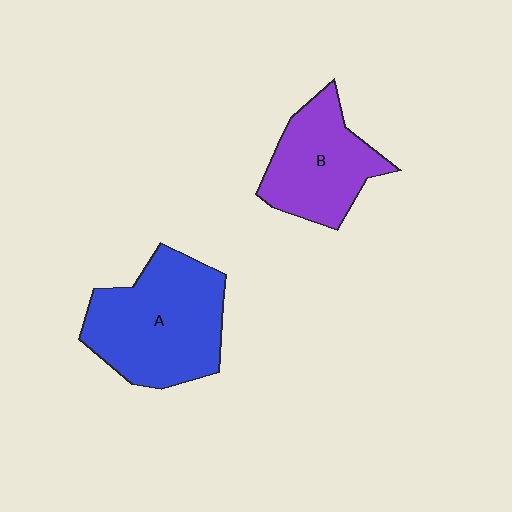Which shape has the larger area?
Shape A (blue).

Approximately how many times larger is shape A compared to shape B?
Approximately 1.4 times.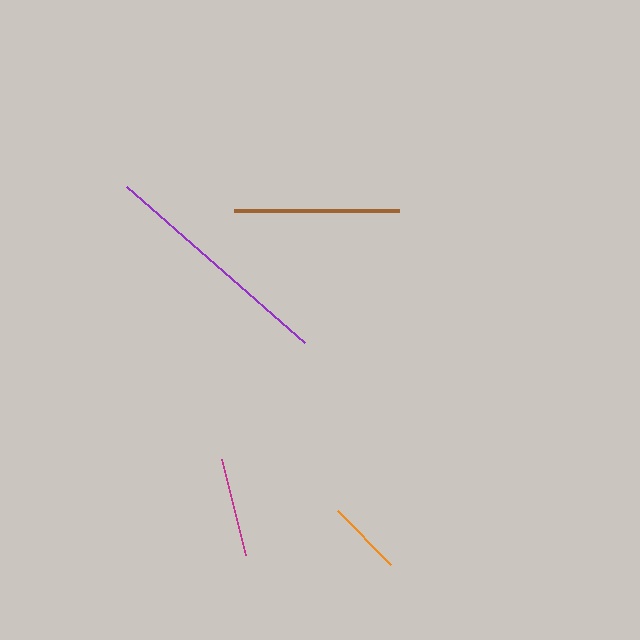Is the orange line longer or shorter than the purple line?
The purple line is longer than the orange line.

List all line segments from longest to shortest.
From longest to shortest: purple, brown, magenta, orange.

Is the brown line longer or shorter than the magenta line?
The brown line is longer than the magenta line.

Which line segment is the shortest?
The orange line is the shortest at approximately 75 pixels.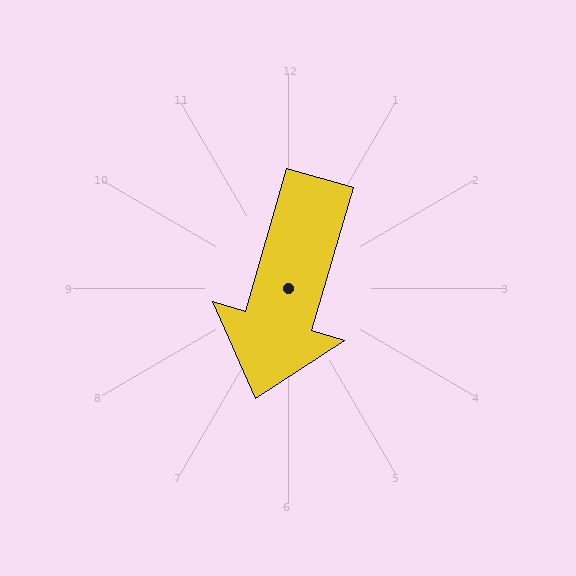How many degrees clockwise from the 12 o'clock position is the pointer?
Approximately 196 degrees.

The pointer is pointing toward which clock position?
Roughly 7 o'clock.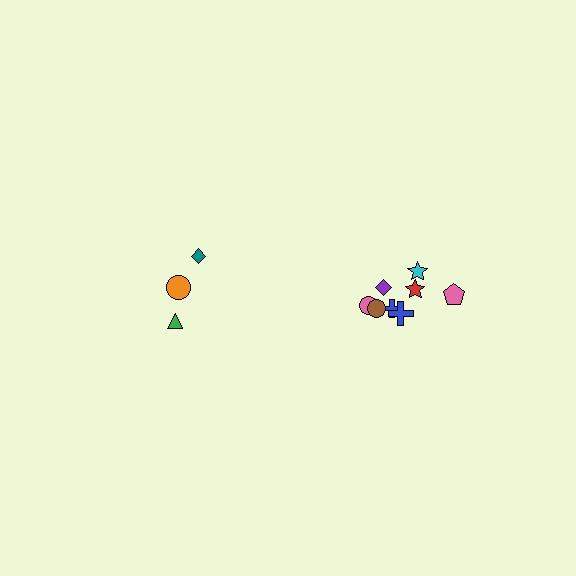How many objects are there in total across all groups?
There are 11 objects.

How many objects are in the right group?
There are 8 objects.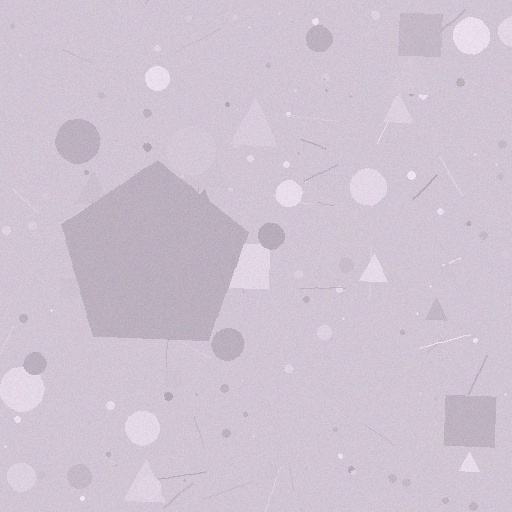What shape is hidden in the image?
A pentagon is hidden in the image.